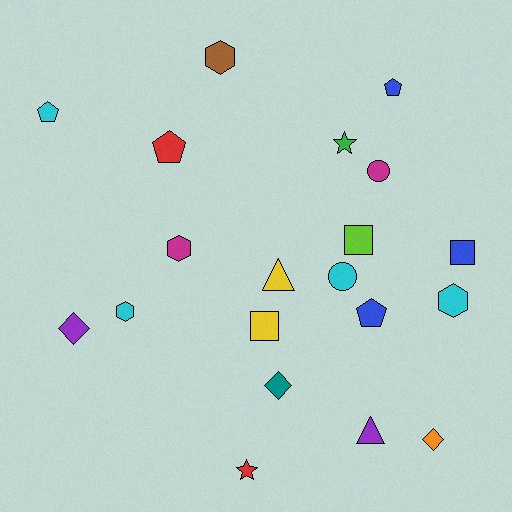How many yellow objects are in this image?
There are 2 yellow objects.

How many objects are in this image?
There are 20 objects.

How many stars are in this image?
There are 2 stars.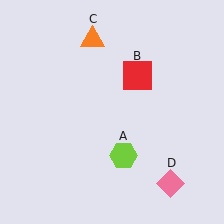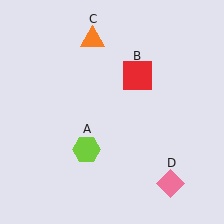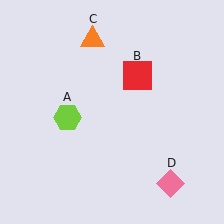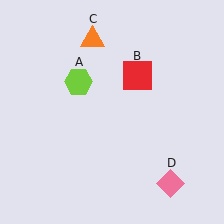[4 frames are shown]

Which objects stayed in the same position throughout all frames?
Red square (object B) and orange triangle (object C) and pink diamond (object D) remained stationary.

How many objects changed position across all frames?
1 object changed position: lime hexagon (object A).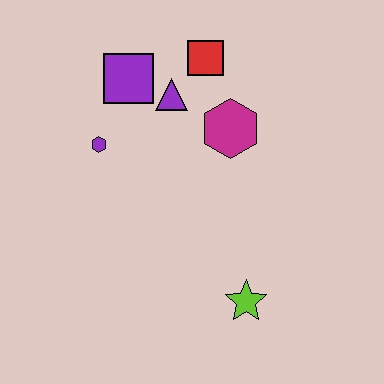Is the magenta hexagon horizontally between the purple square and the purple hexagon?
No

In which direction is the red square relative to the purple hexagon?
The red square is to the right of the purple hexagon.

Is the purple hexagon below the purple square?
Yes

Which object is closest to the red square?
The purple triangle is closest to the red square.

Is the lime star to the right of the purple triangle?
Yes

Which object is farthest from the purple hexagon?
The lime star is farthest from the purple hexagon.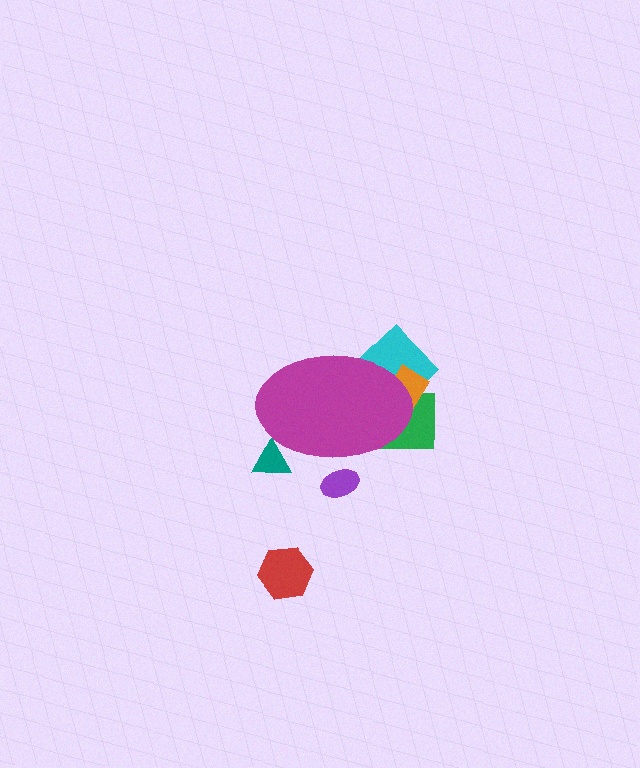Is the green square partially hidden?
Yes, the green square is partially hidden behind the magenta ellipse.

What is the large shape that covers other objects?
A magenta ellipse.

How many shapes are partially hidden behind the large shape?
5 shapes are partially hidden.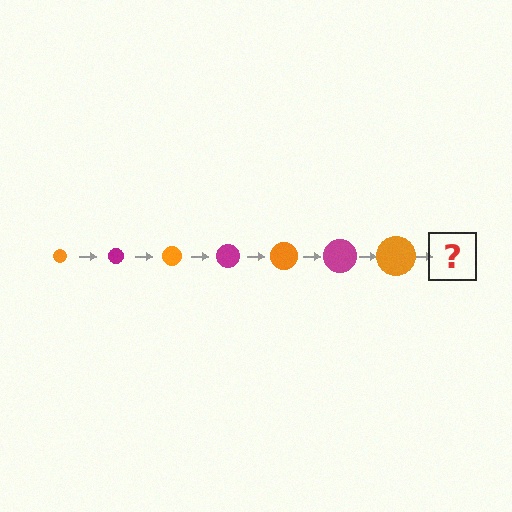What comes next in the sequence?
The next element should be a magenta circle, larger than the previous one.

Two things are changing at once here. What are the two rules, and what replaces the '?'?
The two rules are that the circle grows larger each step and the color cycles through orange and magenta. The '?' should be a magenta circle, larger than the previous one.